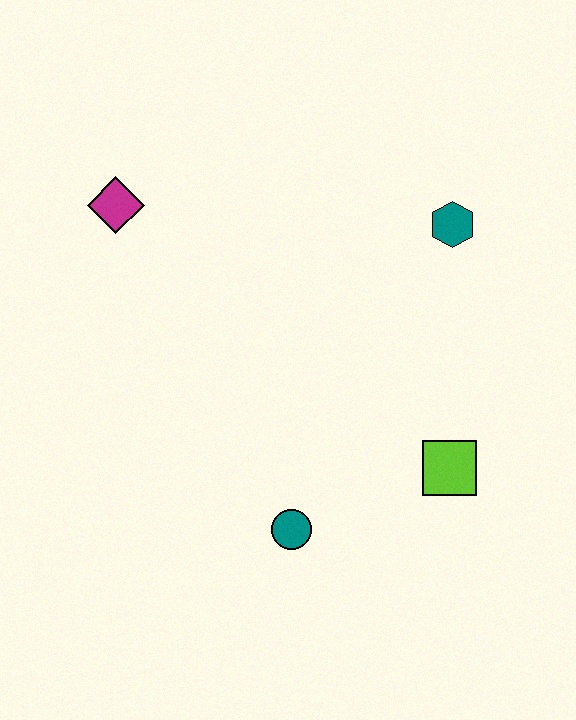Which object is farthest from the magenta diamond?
The lime square is farthest from the magenta diamond.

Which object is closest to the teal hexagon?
The lime square is closest to the teal hexagon.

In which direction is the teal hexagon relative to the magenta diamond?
The teal hexagon is to the right of the magenta diamond.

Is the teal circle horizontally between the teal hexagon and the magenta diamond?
Yes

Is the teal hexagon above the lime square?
Yes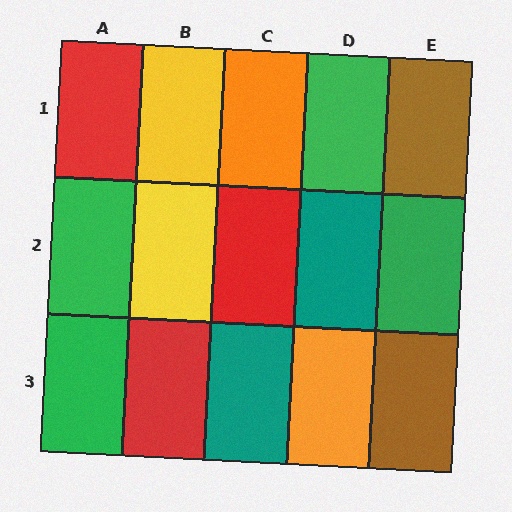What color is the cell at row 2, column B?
Yellow.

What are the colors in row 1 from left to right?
Red, yellow, orange, green, brown.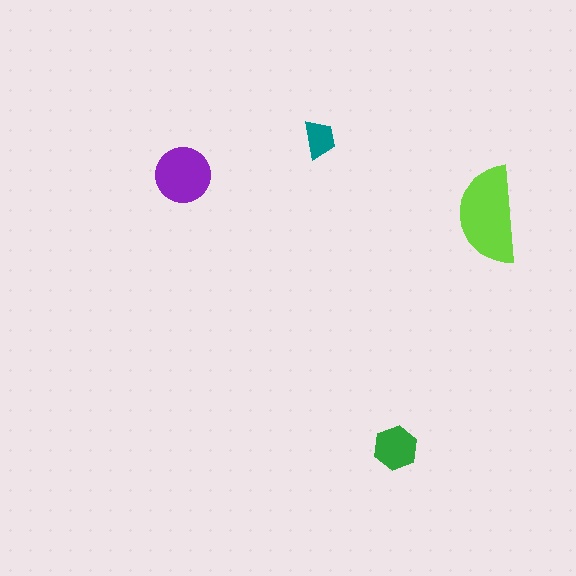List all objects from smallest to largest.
The teal trapezoid, the green hexagon, the purple circle, the lime semicircle.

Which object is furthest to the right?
The lime semicircle is rightmost.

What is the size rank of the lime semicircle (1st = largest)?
1st.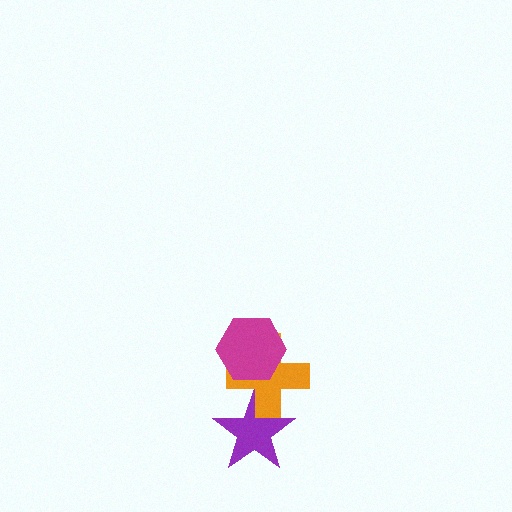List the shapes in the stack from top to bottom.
From top to bottom: the magenta hexagon, the orange cross, the purple star.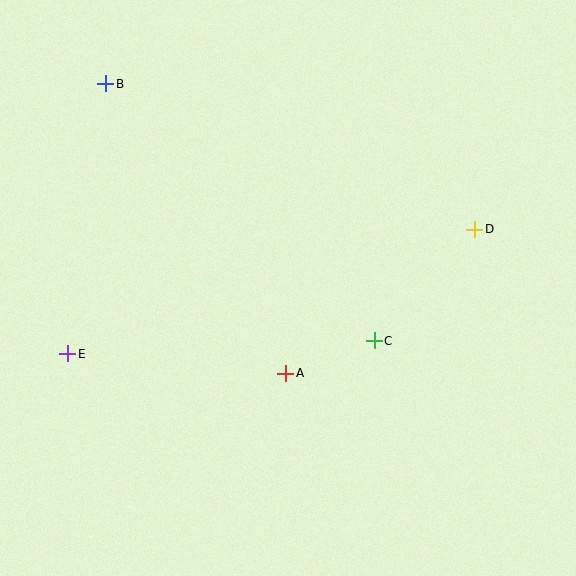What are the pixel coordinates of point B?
Point B is at (106, 84).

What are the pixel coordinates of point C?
Point C is at (374, 341).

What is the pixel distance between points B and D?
The distance between B and D is 396 pixels.